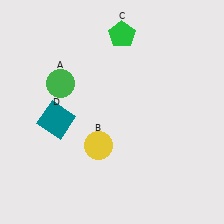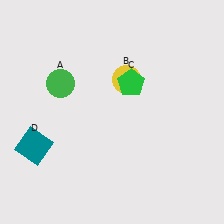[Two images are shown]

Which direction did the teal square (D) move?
The teal square (D) moved down.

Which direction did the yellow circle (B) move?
The yellow circle (B) moved up.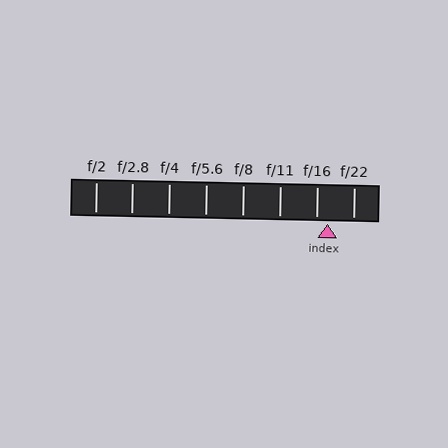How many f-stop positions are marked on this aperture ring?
There are 8 f-stop positions marked.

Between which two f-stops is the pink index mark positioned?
The index mark is between f/16 and f/22.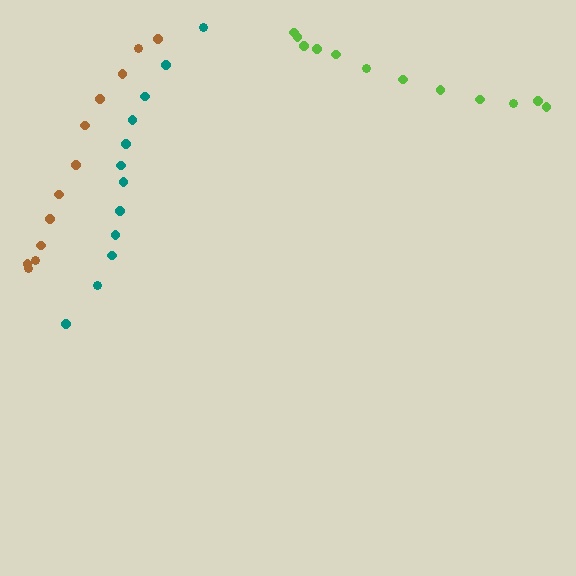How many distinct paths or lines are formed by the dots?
There are 3 distinct paths.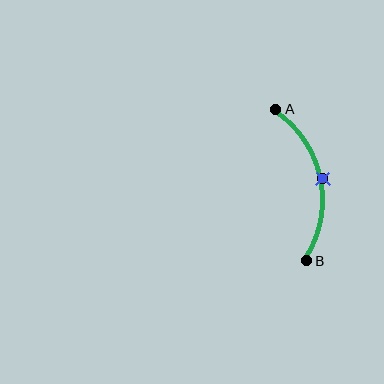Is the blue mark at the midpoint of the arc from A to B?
Yes. The blue mark lies on the arc at equal arc-length from both A and B — it is the arc midpoint.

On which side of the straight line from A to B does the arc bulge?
The arc bulges to the right of the straight line connecting A and B.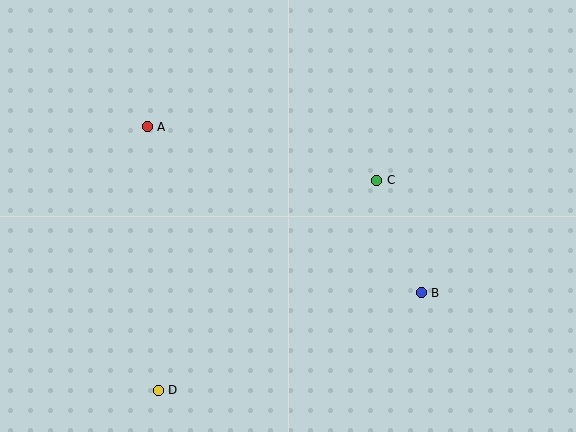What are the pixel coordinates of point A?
Point A is at (147, 127).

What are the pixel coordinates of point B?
Point B is at (421, 293).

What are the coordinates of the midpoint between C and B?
The midpoint between C and B is at (399, 236).